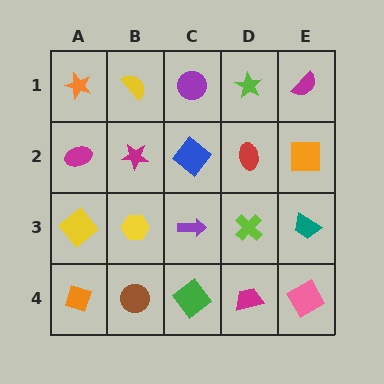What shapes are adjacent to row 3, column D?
A red ellipse (row 2, column D), a magenta trapezoid (row 4, column D), a purple arrow (row 3, column C), a teal trapezoid (row 3, column E).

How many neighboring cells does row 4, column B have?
3.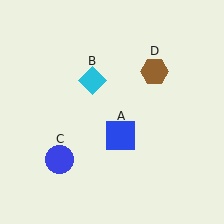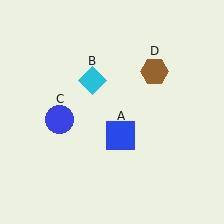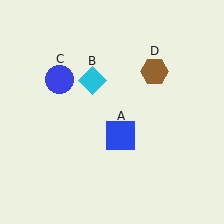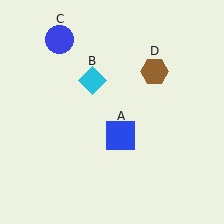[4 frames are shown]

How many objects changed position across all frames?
1 object changed position: blue circle (object C).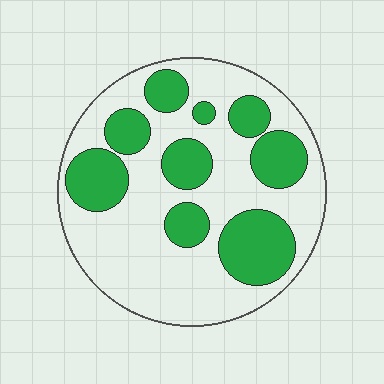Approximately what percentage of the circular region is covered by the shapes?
Approximately 35%.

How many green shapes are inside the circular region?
9.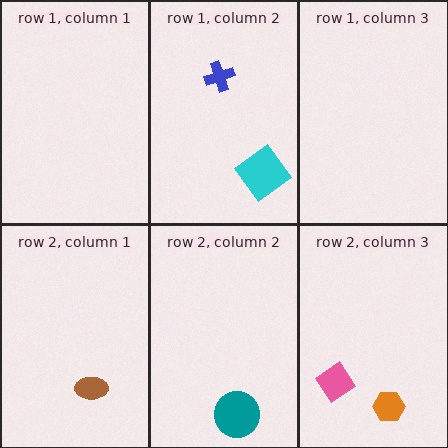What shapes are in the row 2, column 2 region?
The teal circle.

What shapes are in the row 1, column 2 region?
The cyan diamond, the blue cross.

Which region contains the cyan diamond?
The row 1, column 2 region.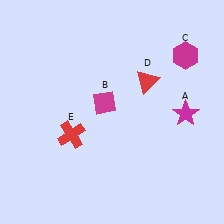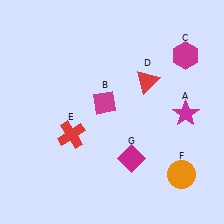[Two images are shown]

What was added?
An orange circle (F), a magenta diamond (G) were added in Image 2.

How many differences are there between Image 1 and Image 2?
There are 2 differences between the two images.